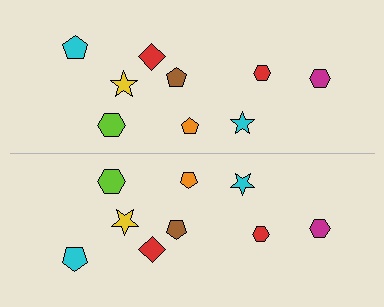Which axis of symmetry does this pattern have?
The pattern has a horizontal axis of symmetry running through the center of the image.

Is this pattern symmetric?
Yes, this pattern has bilateral (reflection) symmetry.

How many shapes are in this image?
There are 18 shapes in this image.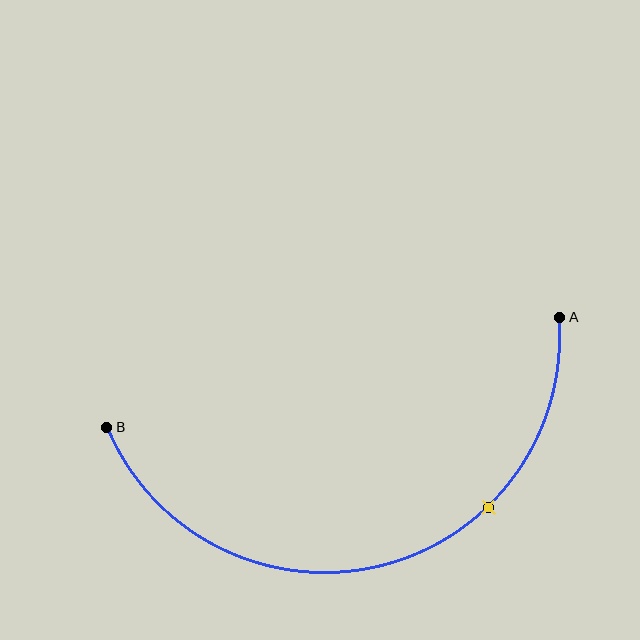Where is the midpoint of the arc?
The arc midpoint is the point on the curve farthest from the straight line joining A and B. It sits below that line.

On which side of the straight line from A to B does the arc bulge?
The arc bulges below the straight line connecting A and B.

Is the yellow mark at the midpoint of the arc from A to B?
No. The yellow mark lies on the arc but is closer to endpoint A. The arc midpoint would be at the point on the curve equidistant along the arc from both A and B.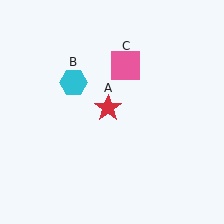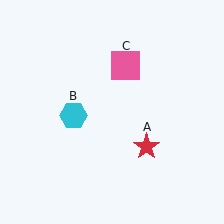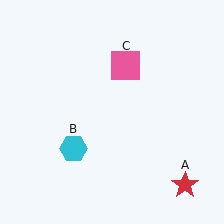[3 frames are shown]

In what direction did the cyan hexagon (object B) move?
The cyan hexagon (object B) moved down.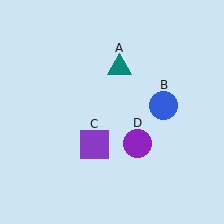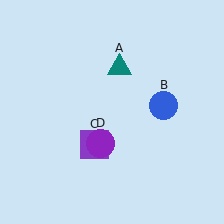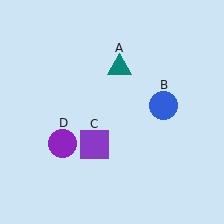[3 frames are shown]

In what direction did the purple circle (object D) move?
The purple circle (object D) moved left.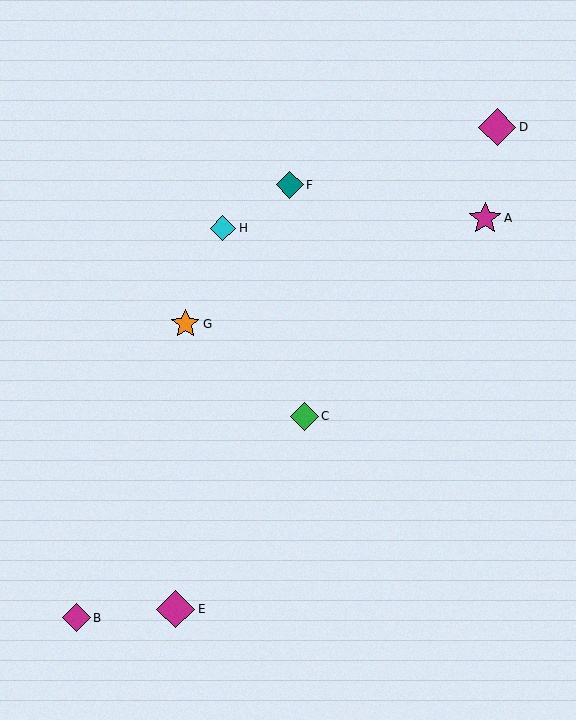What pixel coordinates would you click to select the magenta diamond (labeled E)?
Click at (176, 609) to select the magenta diamond E.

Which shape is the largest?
The magenta diamond (labeled E) is the largest.